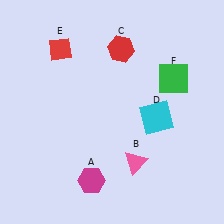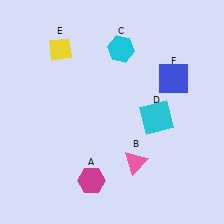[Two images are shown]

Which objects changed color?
C changed from red to cyan. E changed from red to yellow. F changed from green to blue.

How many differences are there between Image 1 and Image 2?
There are 3 differences between the two images.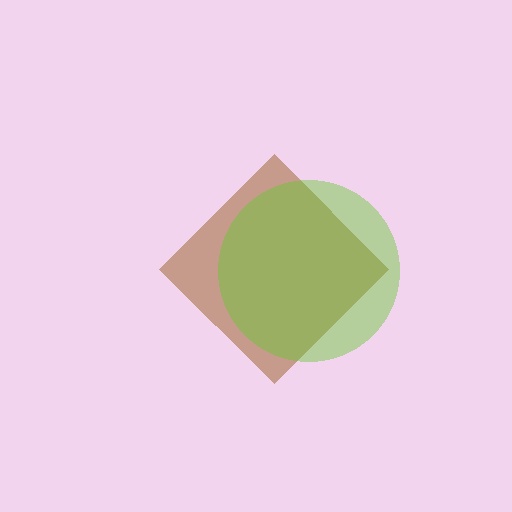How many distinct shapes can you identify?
There are 2 distinct shapes: a brown diamond, a lime circle.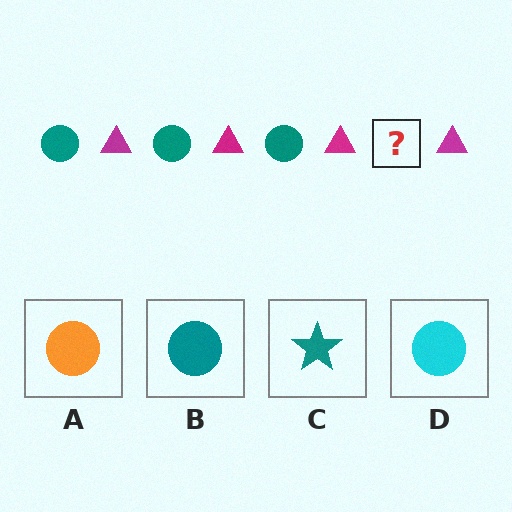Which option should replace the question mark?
Option B.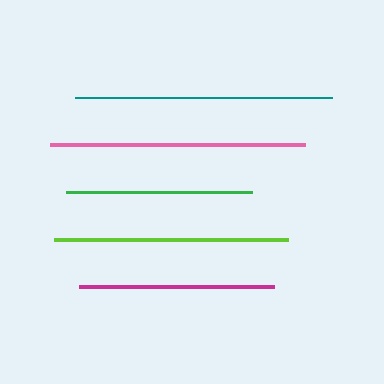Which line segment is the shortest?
The green line is the shortest at approximately 186 pixels.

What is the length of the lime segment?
The lime segment is approximately 234 pixels long.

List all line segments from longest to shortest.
From longest to shortest: teal, pink, lime, magenta, green.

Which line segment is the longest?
The teal line is the longest at approximately 257 pixels.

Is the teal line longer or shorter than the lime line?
The teal line is longer than the lime line.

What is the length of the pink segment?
The pink segment is approximately 254 pixels long.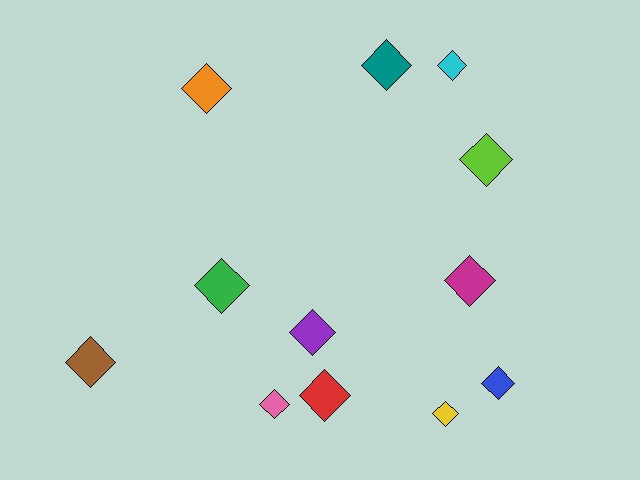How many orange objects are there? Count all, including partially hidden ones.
There is 1 orange object.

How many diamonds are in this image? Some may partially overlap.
There are 12 diamonds.